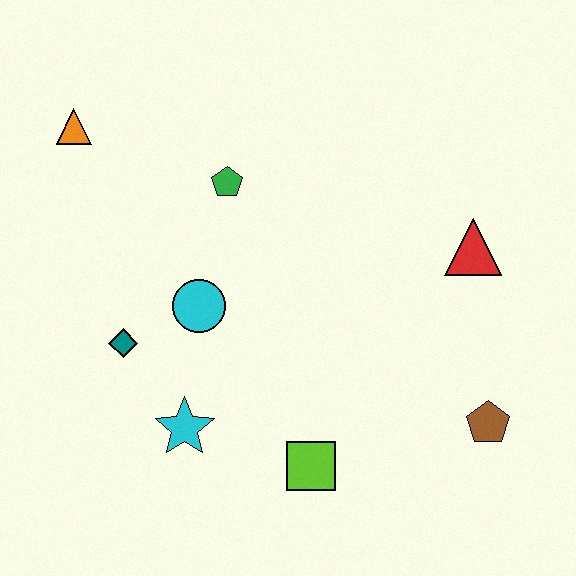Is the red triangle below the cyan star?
No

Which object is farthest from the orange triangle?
The brown pentagon is farthest from the orange triangle.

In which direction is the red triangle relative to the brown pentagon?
The red triangle is above the brown pentagon.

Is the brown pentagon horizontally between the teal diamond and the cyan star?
No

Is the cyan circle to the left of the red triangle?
Yes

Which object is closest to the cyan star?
The teal diamond is closest to the cyan star.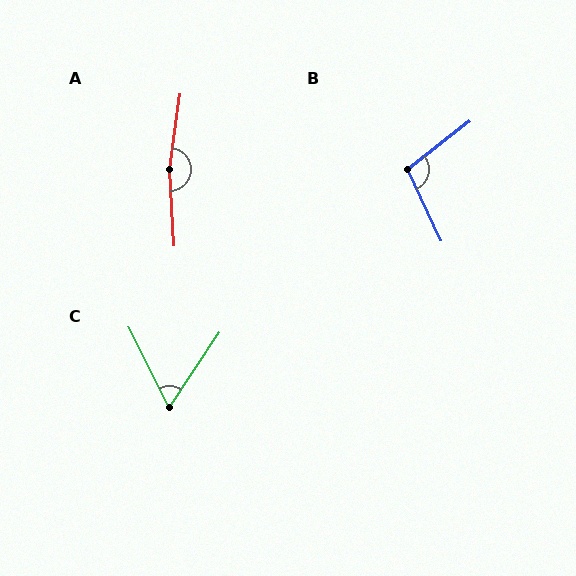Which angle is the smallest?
C, at approximately 61 degrees.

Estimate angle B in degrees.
Approximately 103 degrees.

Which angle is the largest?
A, at approximately 168 degrees.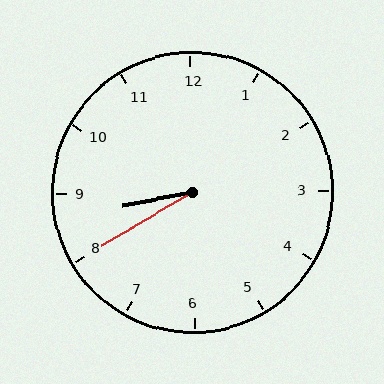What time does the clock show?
8:40.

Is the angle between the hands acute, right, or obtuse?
It is acute.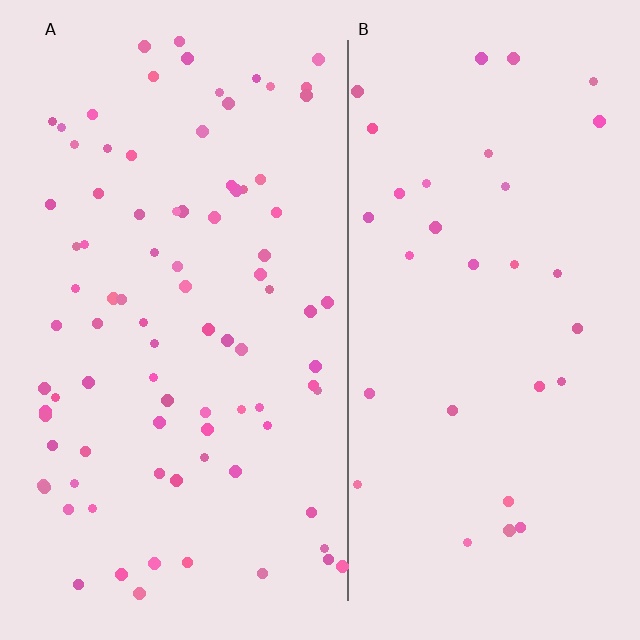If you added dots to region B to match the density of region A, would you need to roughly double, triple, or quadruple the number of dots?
Approximately triple.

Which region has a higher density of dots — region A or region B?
A (the left).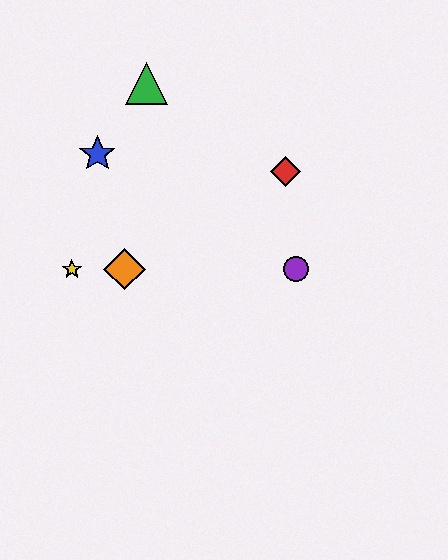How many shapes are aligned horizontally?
3 shapes (the yellow star, the purple circle, the orange diamond) are aligned horizontally.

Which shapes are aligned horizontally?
The yellow star, the purple circle, the orange diamond are aligned horizontally.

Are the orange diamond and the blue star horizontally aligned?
No, the orange diamond is at y≈269 and the blue star is at y≈154.